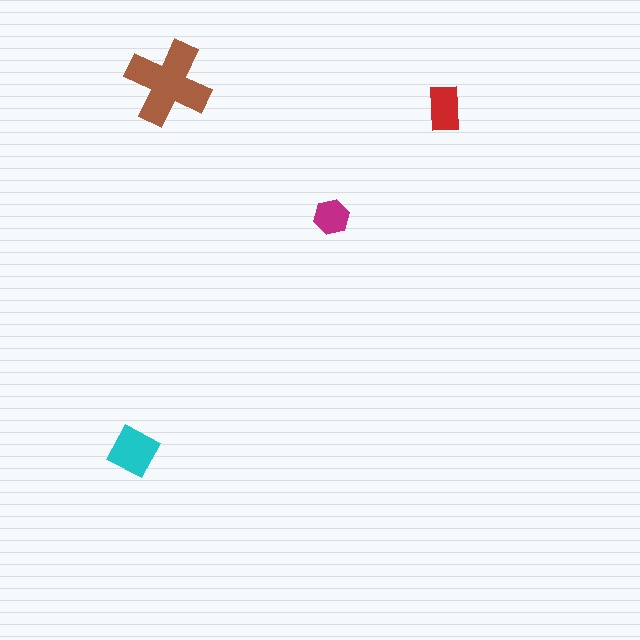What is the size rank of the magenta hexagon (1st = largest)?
4th.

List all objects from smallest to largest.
The magenta hexagon, the red rectangle, the cyan square, the brown cross.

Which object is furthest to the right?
The red rectangle is rightmost.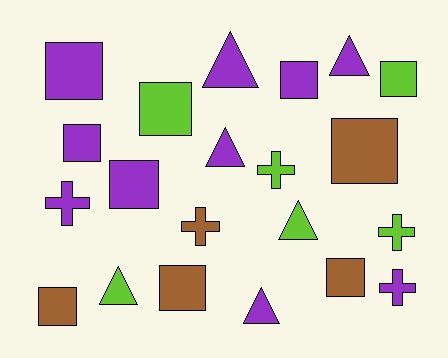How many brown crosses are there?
There is 1 brown cross.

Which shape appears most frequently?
Square, with 10 objects.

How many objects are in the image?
There are 21 objects.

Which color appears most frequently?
Purple, with 10 objects.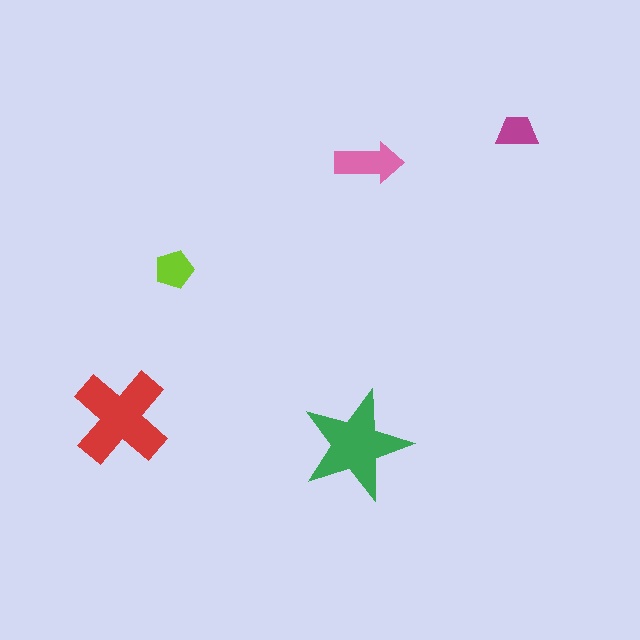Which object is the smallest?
The magenta trapezoid.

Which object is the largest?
The red cross.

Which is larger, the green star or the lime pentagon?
The green star.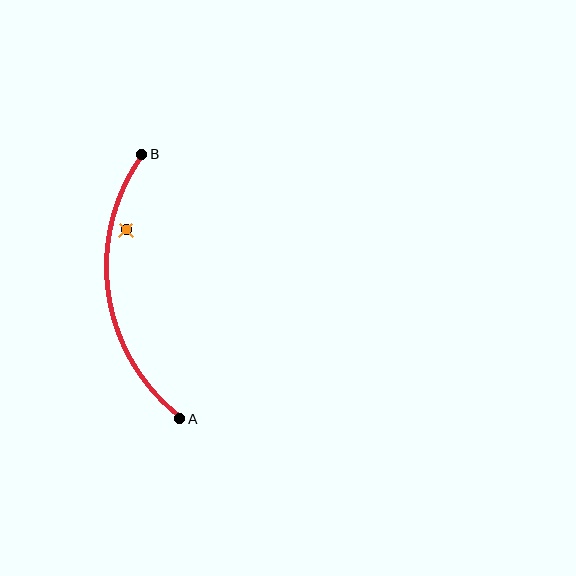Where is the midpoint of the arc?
The arc midpoint is the point on the curve farthest from the straight line joining A and B. It sits to the left of that line.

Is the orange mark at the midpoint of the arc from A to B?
No — the orange mark does not lie on the arc at all. It sits slightly inside the curve.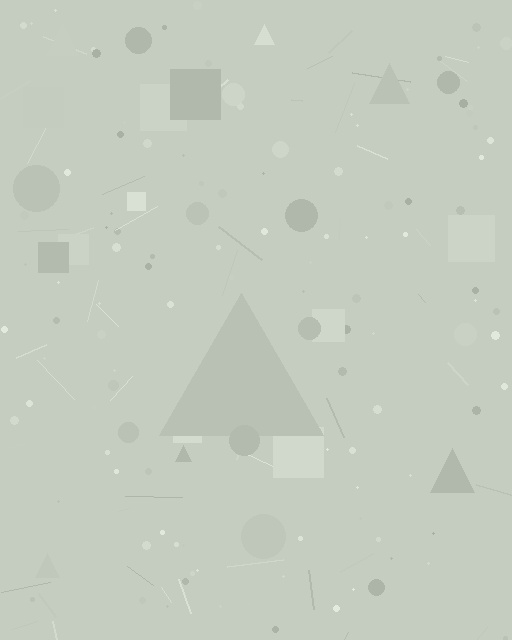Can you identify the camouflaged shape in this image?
The camouflaged shape is a triangle.